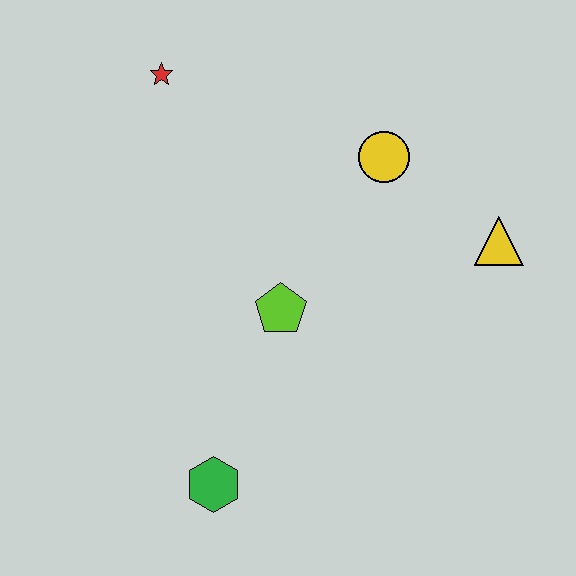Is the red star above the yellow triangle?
Yes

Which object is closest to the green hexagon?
The lime pentagon is closest to the green hexagon.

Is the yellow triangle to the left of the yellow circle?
No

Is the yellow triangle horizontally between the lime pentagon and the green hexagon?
No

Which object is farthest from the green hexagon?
The red star is farthest from the green hexagon.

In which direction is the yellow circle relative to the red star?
The yellow circle is to the right of the red star.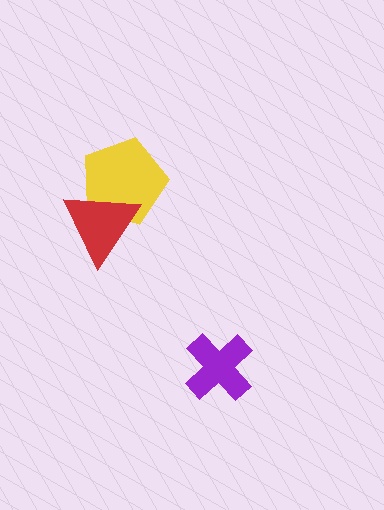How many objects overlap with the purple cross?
0 objects overlap with the purple cross.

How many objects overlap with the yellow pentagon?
1 object overlaps with the yellow pentagon.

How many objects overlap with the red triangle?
1 object overlaps with the red triangle.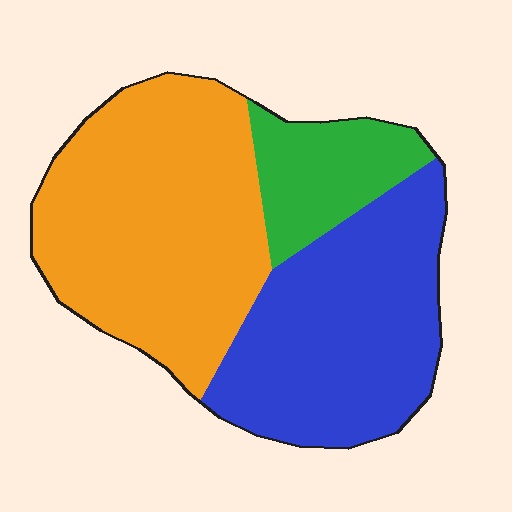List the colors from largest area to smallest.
From largest to smallest: orange, blue, green.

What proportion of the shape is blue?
Blue takes up about three eighths (3/8) of the shape.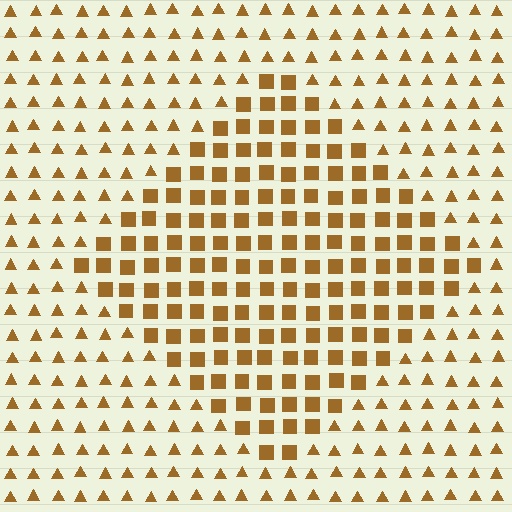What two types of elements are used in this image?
The image uses squares inside the diamond region and triangles outside it.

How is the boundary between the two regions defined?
The boundary is defined by a change in element shape: squares inside vs. triangles outside. All elements share the same color and spacing.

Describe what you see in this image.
The image is filled with small brown elements arranged in a uniform grid. A diamond-shaped region contains squares, while the surrounding area contains triangles. The boundary is defined purely by the change in element shape.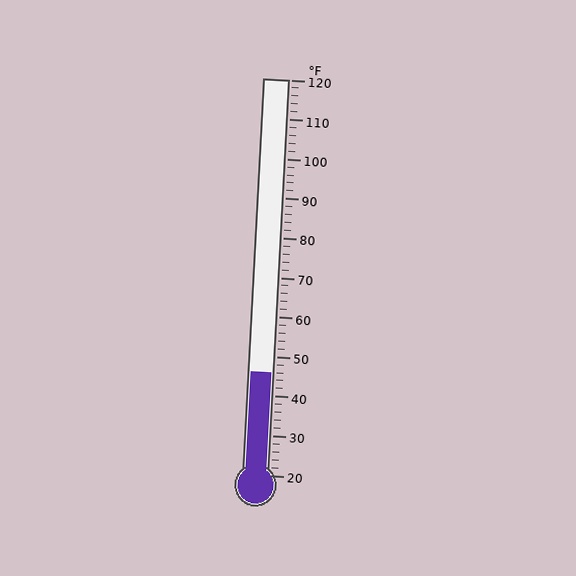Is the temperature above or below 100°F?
The temperature is below 100°F.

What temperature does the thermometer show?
The thermometer shows approximately 46°F.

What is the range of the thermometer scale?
The thermometer scale ranges from 20°F to 120°F.